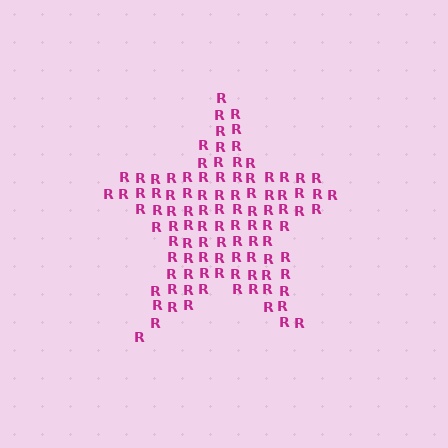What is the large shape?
The large shape is a star.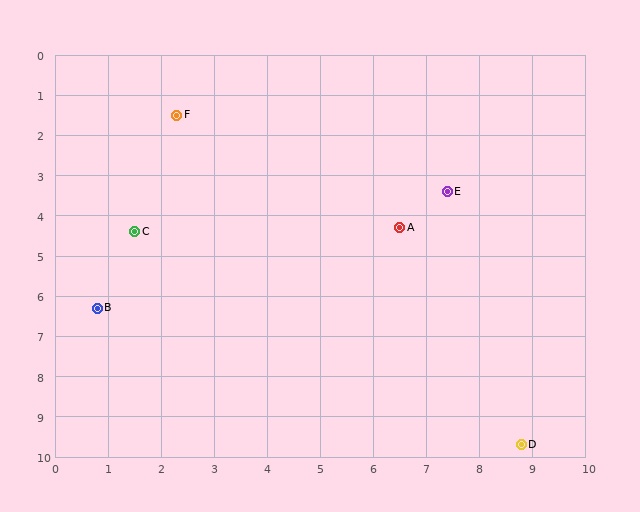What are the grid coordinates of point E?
Point E is at approximately (7.4, 3.4).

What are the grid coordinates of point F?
Point F is at approximately (2.3, 1.5).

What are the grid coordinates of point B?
Point B is at approximately (0.8, 6.3).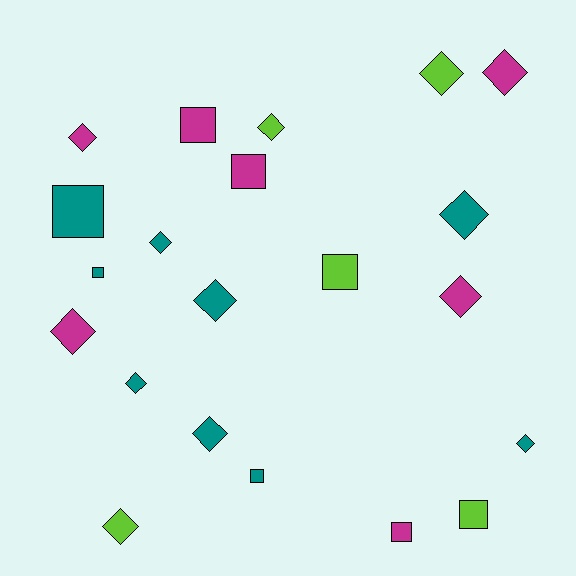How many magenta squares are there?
There are 3 magenta squares.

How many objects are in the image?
There are 21 objects.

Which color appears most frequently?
Teal, with 9 objects.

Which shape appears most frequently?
Diamond, with 13 objects.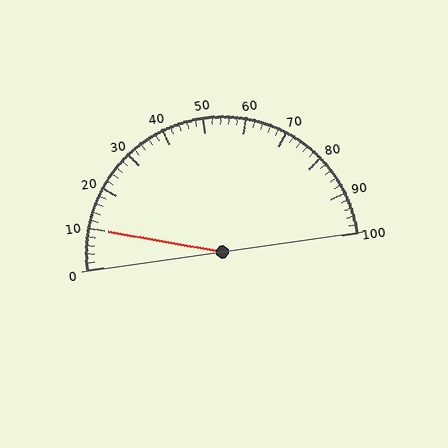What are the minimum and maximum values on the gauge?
The gauge ranges from 0 to 100.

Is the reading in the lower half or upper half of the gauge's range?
The reading is in the lower half of the range (0 to 100).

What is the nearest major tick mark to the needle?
The nearest major tick mark is 10.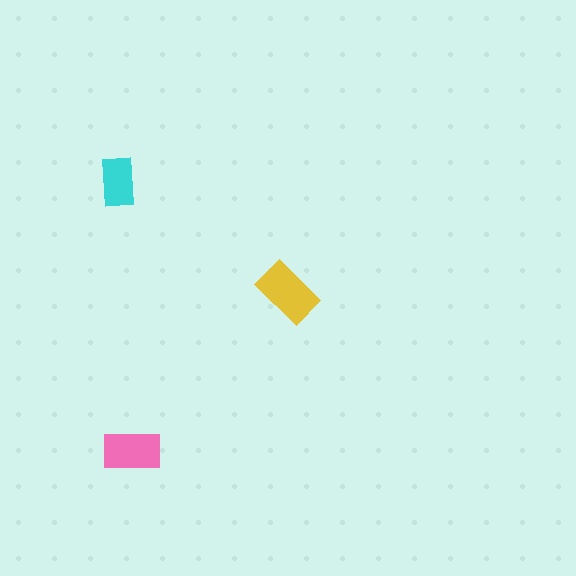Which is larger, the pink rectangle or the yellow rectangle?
The yellow one.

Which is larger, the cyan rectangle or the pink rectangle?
The pink one.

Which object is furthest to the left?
The cyan rectangle is leftmost.